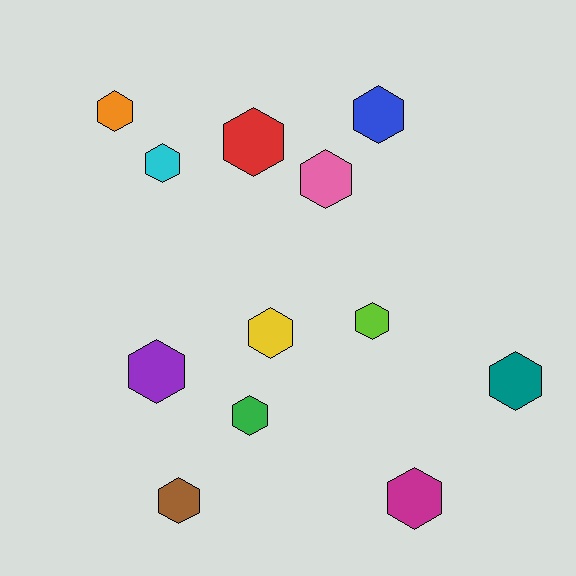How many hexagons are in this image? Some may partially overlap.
There are 12 hexagons.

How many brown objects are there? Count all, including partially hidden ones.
There is 1 brown object.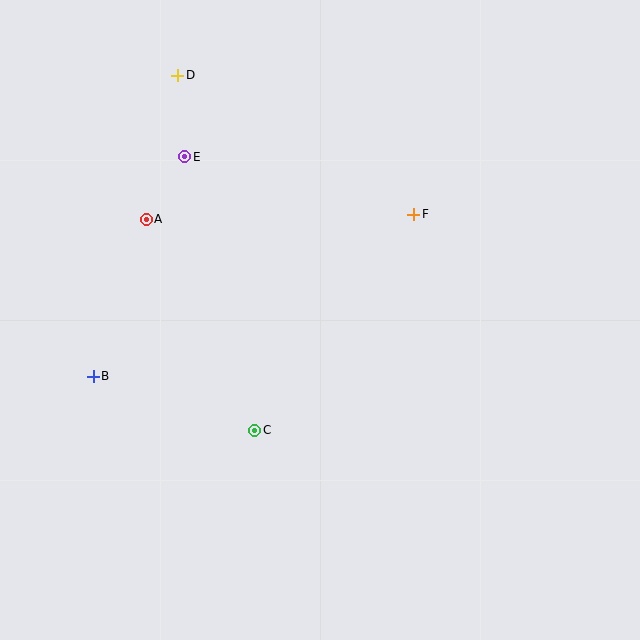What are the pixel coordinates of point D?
Point D is at (178, 75).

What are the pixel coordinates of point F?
Point F is at (414, 214).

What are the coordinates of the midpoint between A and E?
The midpoint between A and E is at (166, 188).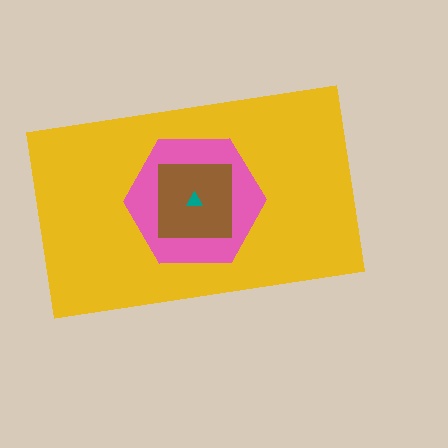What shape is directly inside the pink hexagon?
The brown square.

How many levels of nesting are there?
4.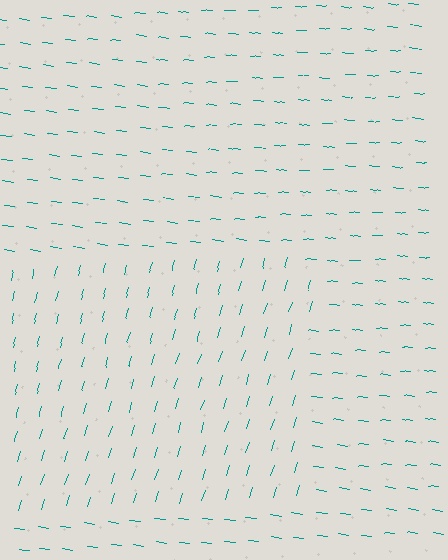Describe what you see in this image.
The image is filled with small teal line segments. A rectangle region in the image has lines oriented differently from the surrounding lines, creating a visible texture boundary.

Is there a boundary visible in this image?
Yes, there is a texture boundary formed by a change in line orientation.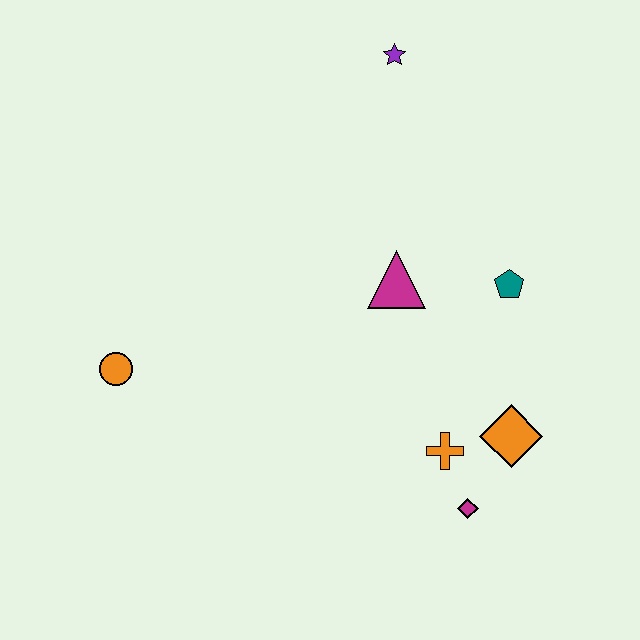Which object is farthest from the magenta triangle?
The orange circle is farthest from the magenta triangle.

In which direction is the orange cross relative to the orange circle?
The orange cross is to the right of the orange circle.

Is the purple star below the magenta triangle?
No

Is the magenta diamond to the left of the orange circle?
No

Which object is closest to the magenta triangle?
The teal pentagon is closest to the magenta triangle.